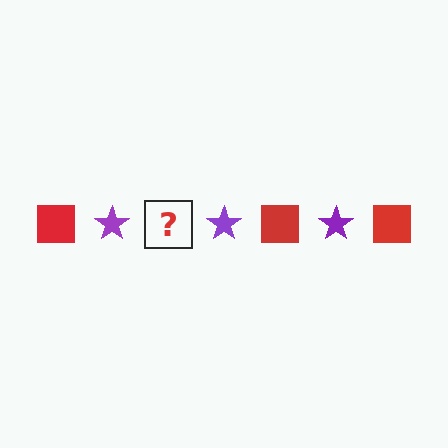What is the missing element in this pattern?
The missing element is a red square.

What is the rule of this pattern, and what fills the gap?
The rule is that the pattern alternates between red square and purple star. The gap should be filled with a red square.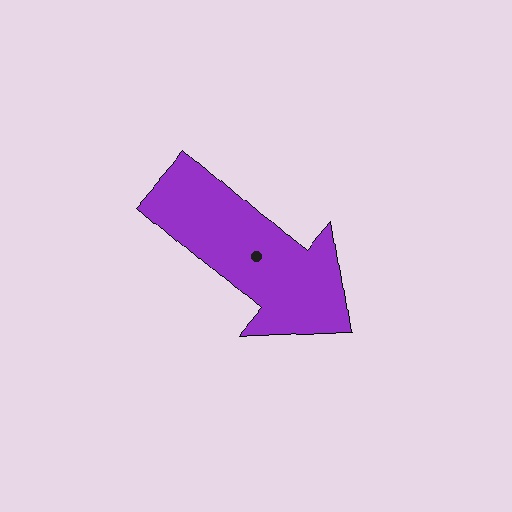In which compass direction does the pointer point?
Southeast.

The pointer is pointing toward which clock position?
Roughly 4 o'clock.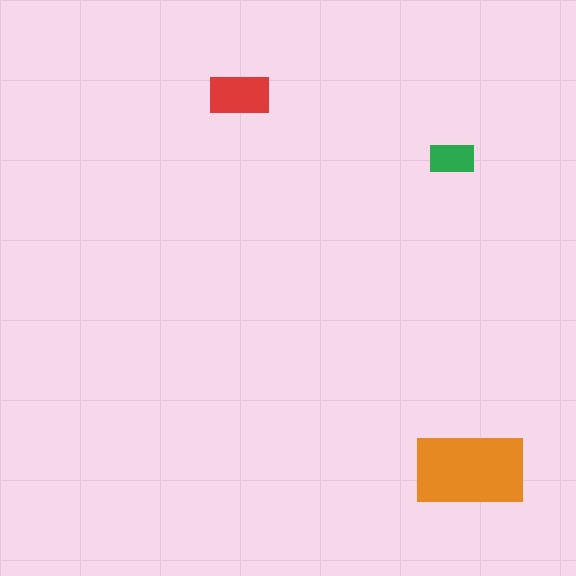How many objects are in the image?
There are 3 objects in the image.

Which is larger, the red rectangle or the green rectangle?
The red one.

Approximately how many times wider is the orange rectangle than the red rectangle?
About 2 times wider.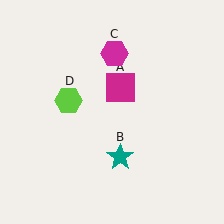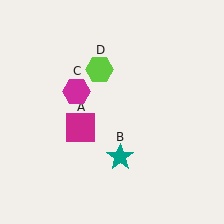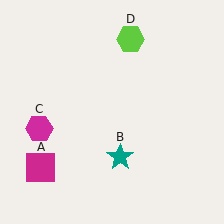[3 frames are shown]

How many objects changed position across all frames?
3 objects changed position: magenta square (object A), magenta hexagon (object C), lime hexagon (object D).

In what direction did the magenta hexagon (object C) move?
The magenta hexagon (object C) moved down and to the left.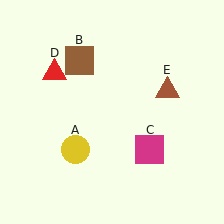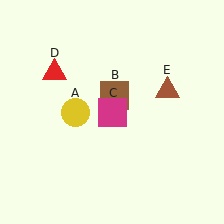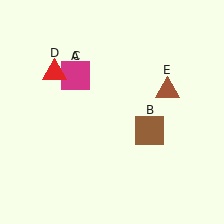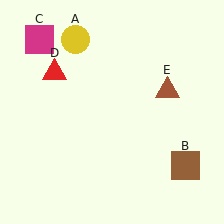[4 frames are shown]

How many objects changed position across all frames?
3 objects changed position: yellow circle (object A), brown square (object B), magenta square (object C).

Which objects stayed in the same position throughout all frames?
Red triangle (object D) and brown triangle (object E) remained stationary.